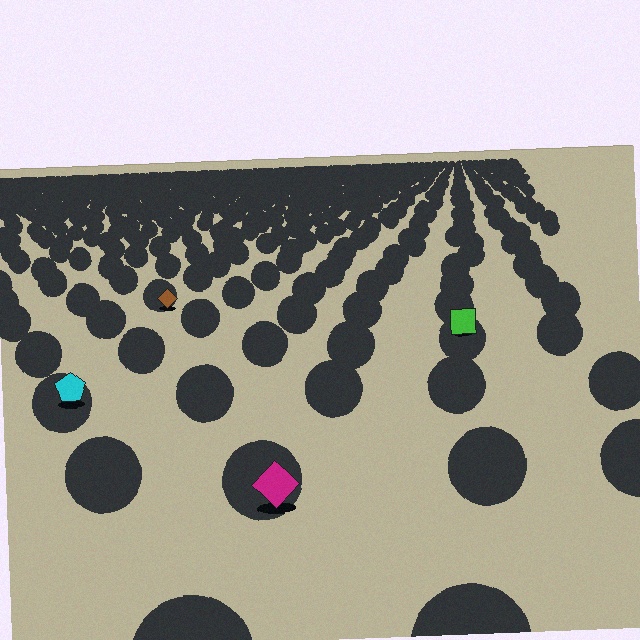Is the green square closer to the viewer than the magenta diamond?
No. The magenta diamond is closer — you can tell from the texture gradient: the ground texture is coarser near it.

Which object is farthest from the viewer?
The brown diamond is farthest from the viewer. It appears smaller and the ground texture around it is denser.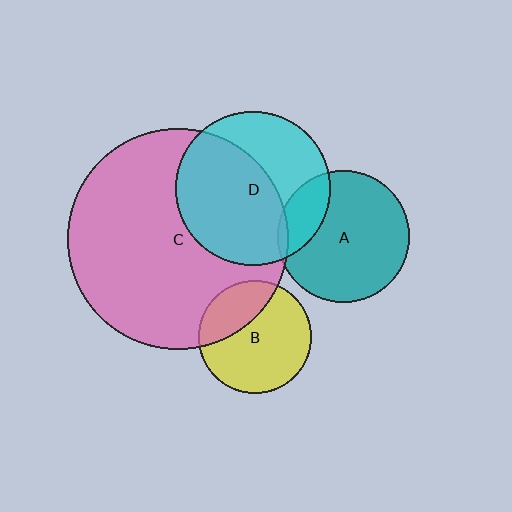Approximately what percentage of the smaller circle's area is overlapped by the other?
Approximately 5%.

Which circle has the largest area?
Circle C (pink).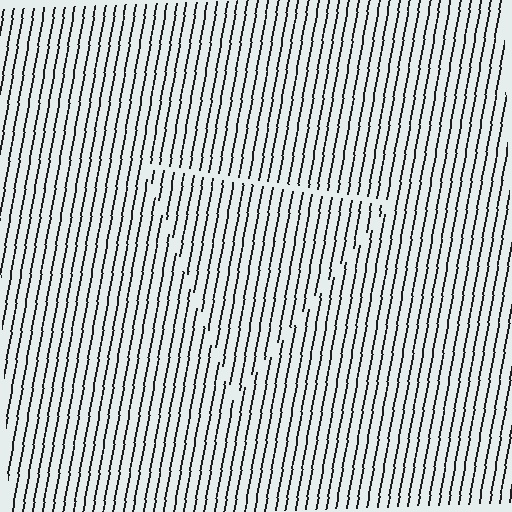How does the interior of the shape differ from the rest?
The interior of the shape contains the same grating, shifted by half a period — the contour is defined by the phase discontinuity where line-ends from the inner and outer gratings abut.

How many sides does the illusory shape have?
3 sides — the line-ends trace a triangle.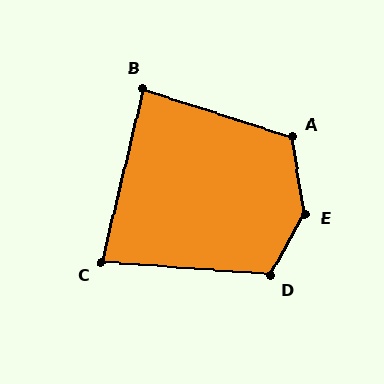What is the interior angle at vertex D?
Approximately 115 degrees (obtuse).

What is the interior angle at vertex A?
Approximately 117 degrees (obtuse).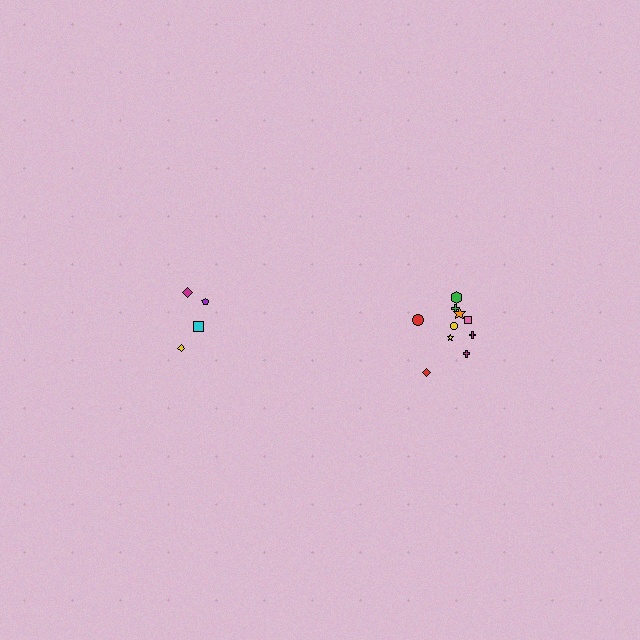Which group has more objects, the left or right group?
The right group.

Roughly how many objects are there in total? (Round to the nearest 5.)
Roughly 15 objects in total.